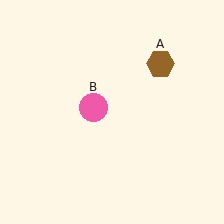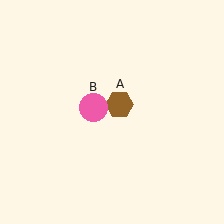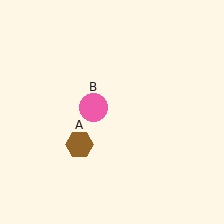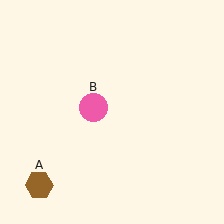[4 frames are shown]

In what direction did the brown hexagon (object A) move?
The brown hexagon (object A) moved down and to the left.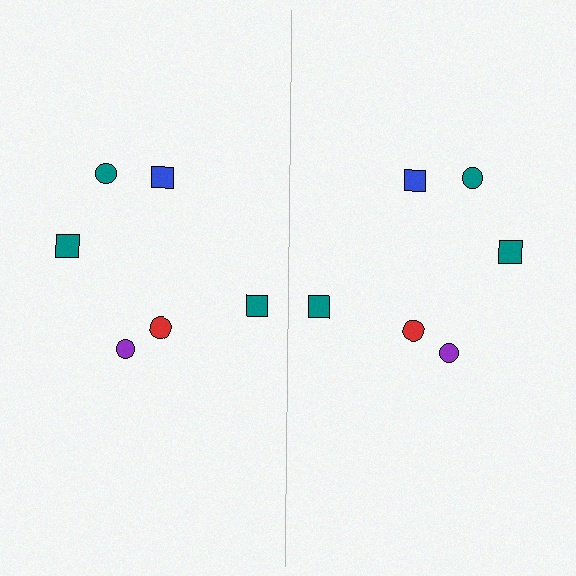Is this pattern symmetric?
Yes, this pattern has bilateral (reflection) symmetry.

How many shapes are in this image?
There are 12 shapes in this image.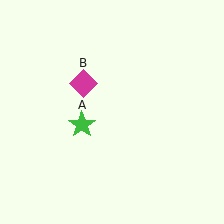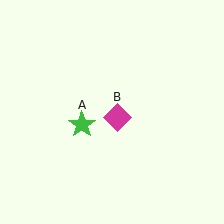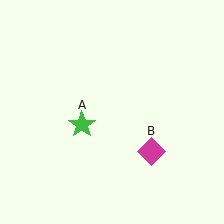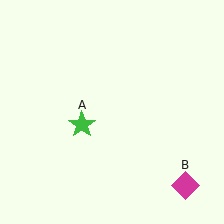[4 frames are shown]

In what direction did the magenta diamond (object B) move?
The magenta diamond (object B) moved down and to the right.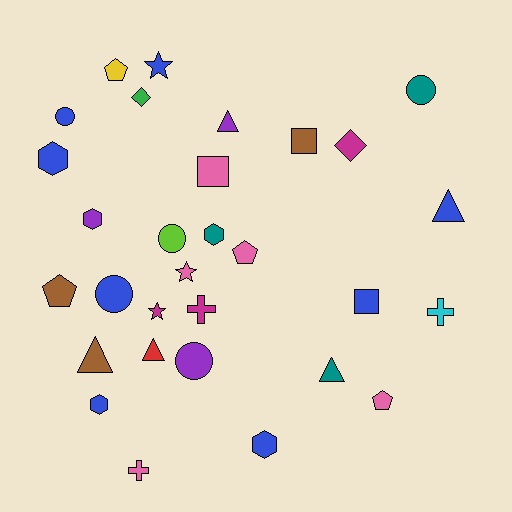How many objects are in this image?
There are 30 objects.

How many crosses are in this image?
There are 3 crosses.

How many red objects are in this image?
There is 1 red object.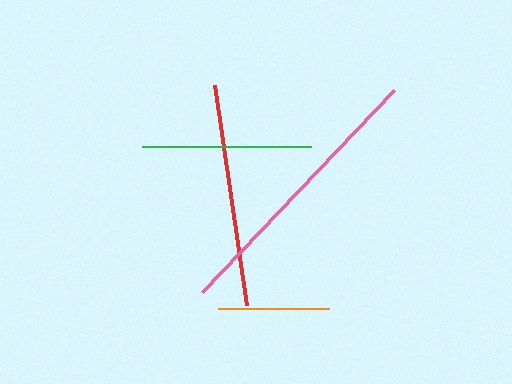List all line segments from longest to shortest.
From longest to shortest: pink, red, green, orange.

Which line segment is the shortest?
The orange line is the shortest at approximately 111 pixels.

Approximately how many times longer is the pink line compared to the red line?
The pink line is approximately 1.3 times the length of the red line.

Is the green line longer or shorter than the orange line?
The green line is longer than the orange line.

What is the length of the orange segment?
The orange segment is approximately 111 pixels long.